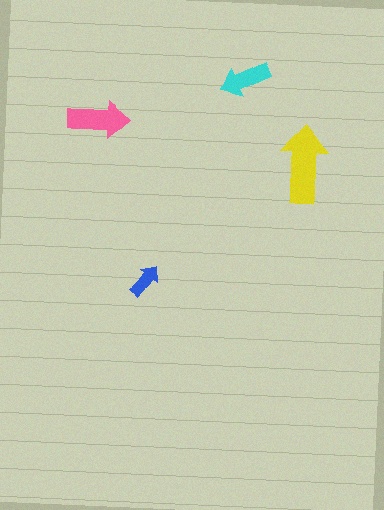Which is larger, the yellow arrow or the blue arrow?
The yellow one.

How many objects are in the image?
There are 4 objects in the image.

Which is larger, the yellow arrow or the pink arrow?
The yellow one.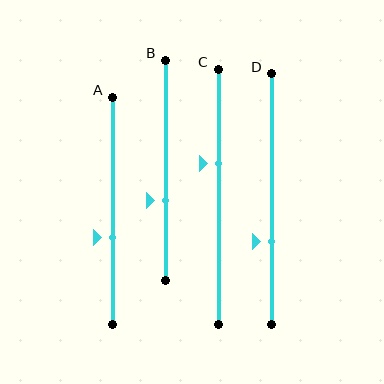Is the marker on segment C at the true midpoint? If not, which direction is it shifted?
No, the marker on segment C is shifted upward by about 13% of the segment length.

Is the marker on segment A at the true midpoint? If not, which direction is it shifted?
No, the marker on segment A is shifted downward by about 12% of the segment length.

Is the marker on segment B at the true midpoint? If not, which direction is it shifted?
No, the marker on segment B is shifted downward by about 13% of the segment length.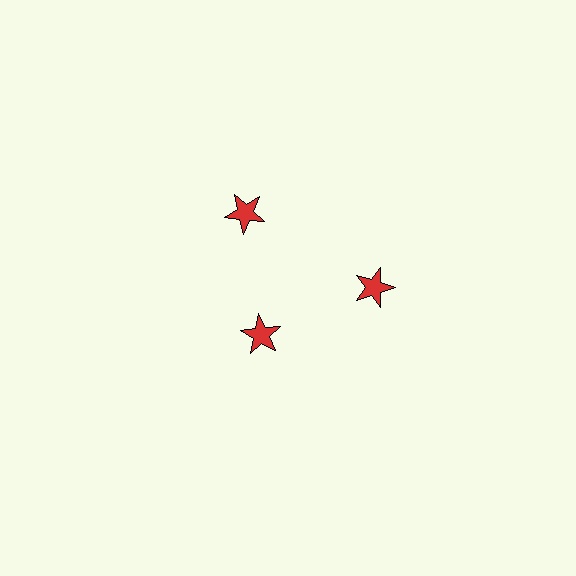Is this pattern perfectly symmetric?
No. The 3 red stars are arranged in a ring, but one element near the 7 o'clock position is pulled inward toward the center, breaking the 3-fold rotational symmetry.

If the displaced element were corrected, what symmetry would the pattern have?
It would have 3-fold rotational symmetry — the pattern would map onto itself every 120 degrees.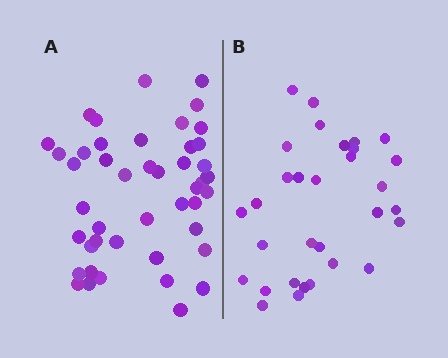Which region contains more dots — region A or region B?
Region A (the left region) has more dots.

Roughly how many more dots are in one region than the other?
Region A has approximately 15 more dots than region B.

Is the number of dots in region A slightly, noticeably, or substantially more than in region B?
Region A has substantially more. The ratio is roughly 1.5 to 1.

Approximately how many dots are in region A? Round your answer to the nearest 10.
About 40 dots. (The exact count is 45, which rounds to 40.)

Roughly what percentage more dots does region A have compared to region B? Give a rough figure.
About 45% more.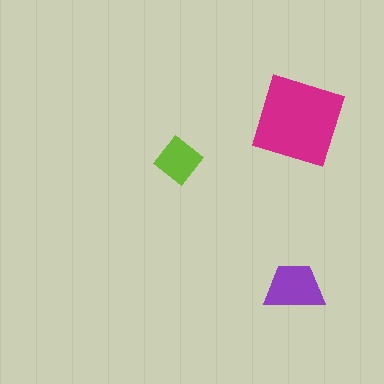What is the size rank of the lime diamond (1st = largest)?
3rd.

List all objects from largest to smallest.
The magenta diamond, the purple trapezoid, the lime diamond.